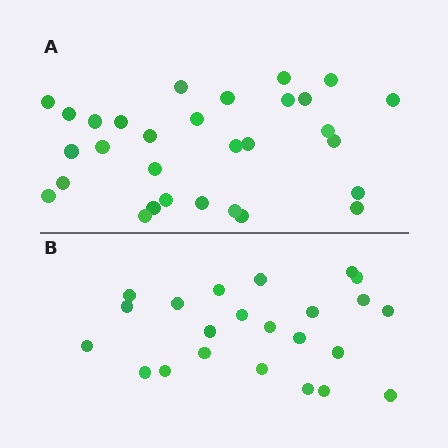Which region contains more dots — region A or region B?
Region A (the top region) has more dots.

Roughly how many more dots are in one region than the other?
Region A has roughly 8 or so more dots than region B.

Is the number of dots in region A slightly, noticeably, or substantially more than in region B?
Region A has noticeably more, but not dramatically so. The ratio is roughly 1.3 to 1.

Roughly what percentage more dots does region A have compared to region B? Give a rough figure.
About 30% more.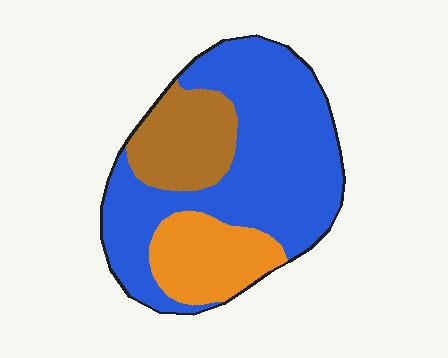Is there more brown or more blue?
Blue.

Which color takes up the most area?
Blue, at roughly 60%.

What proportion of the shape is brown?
Brown takes up about one fifth (1/5) of the shape.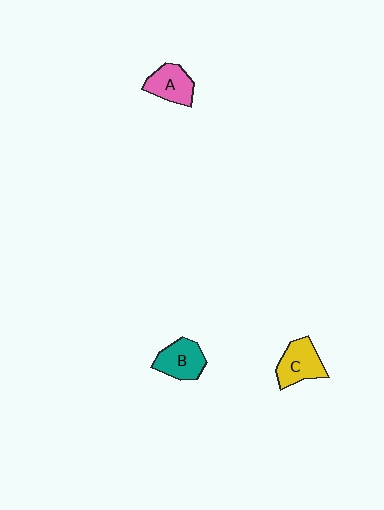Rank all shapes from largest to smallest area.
From largest to smallest: C (yellow), B (teal), A (pink).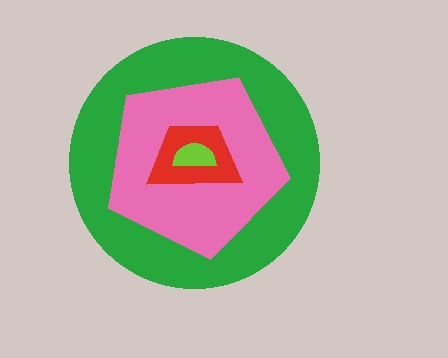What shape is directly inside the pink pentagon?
The red trapezoid.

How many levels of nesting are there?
4.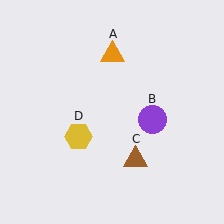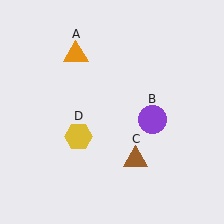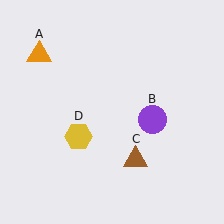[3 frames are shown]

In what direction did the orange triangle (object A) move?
The orange triangle (object A) moved left.